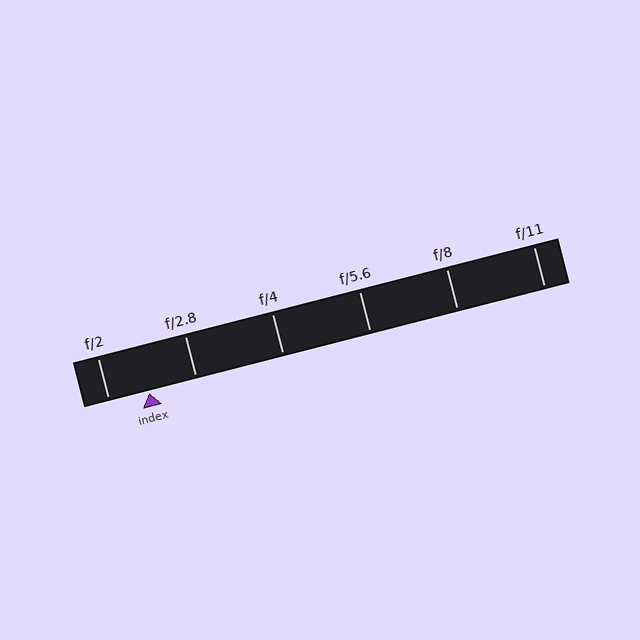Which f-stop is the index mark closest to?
The index mark is closest to f/2.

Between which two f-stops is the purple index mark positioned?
The index mark is between f/2 and f/2.8.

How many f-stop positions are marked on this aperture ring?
There are 6 f-stop positions marked.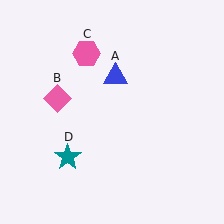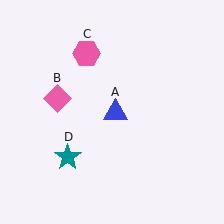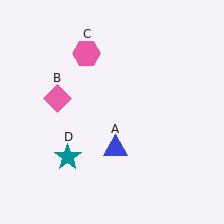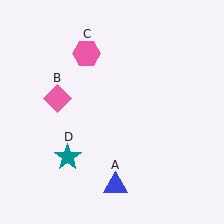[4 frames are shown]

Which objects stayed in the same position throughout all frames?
Pink diamond (object B) and pink hexagon (object C) and teal star (object D) remained stationary.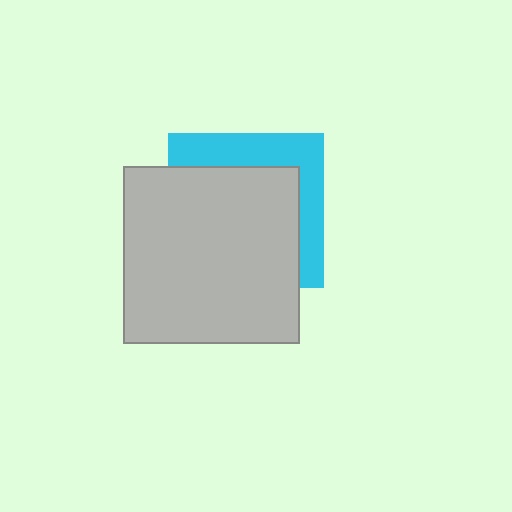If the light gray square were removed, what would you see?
You would see the complete cyan square.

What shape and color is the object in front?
The object in front is a light gray square.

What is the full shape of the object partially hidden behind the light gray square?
The partially hidden object is a cyan square.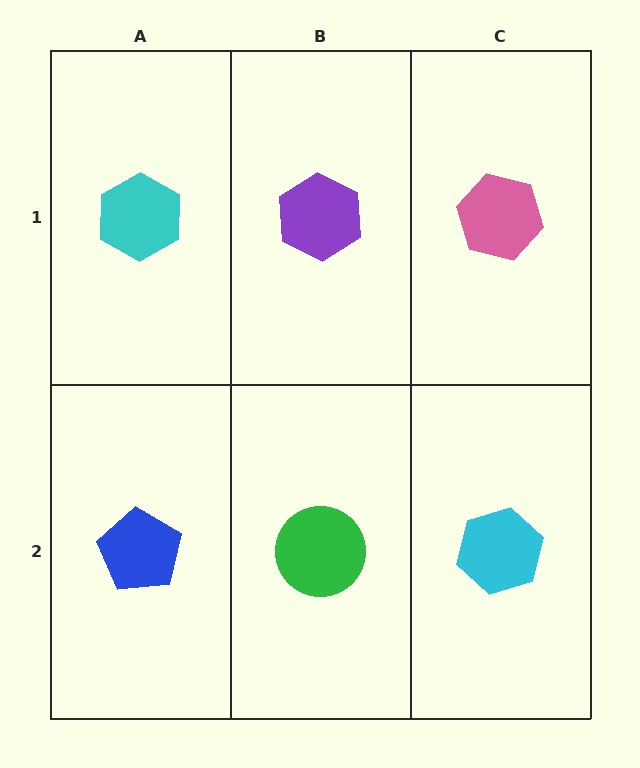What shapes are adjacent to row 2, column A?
A cyan hexagon (row 1, column A), a green circle (row 2, column B).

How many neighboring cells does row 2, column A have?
2.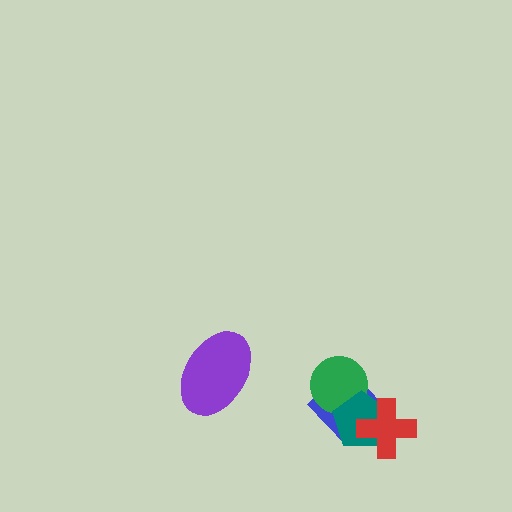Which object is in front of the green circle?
The teal pentagon is in front of the green circle.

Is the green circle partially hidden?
Yes, it is partially covered by another shape.